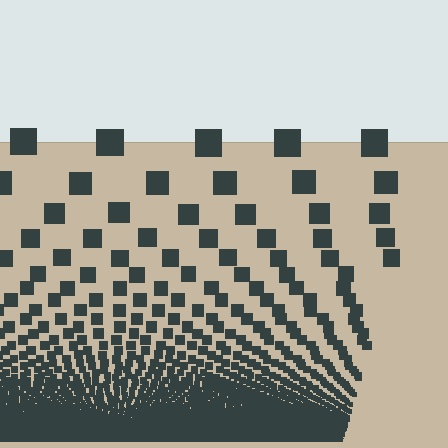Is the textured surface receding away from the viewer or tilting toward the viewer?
The surface appears to tilt toward the viewer. Texture elements get larger and sparser toward the top.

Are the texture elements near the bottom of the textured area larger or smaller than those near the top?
Smaller. The gradient is inverted — elements near the bottom are smaller and denser.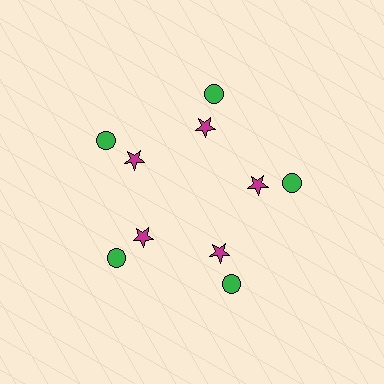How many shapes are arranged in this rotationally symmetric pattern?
There are 10 shapes, arranged in 5 groups of 2.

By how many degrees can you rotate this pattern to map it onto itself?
The pattern maps onto itself every 72 degrees of rotation.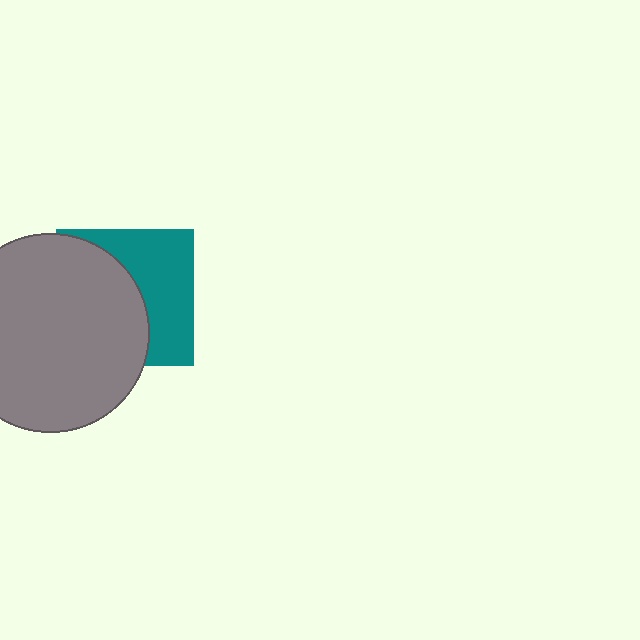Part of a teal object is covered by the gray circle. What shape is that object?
It is a square.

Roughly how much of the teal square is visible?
A small part of it is visible (roughly 45%).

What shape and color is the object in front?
The object in front is a gray circle.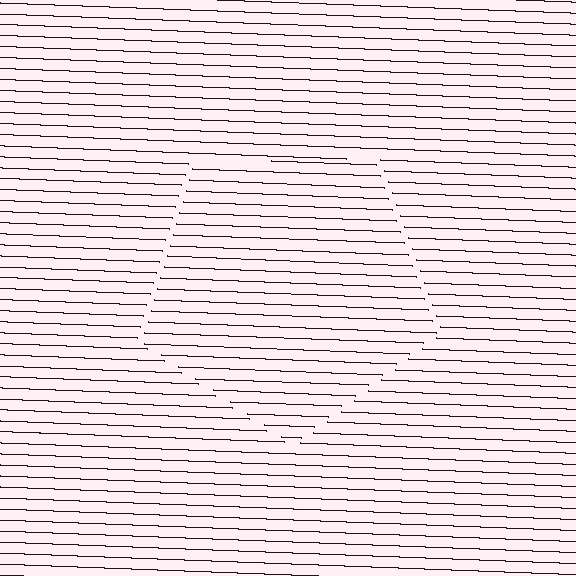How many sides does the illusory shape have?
5 sides — the line-ends trace a pentagon.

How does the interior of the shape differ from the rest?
The interior of the shape contains the same grating, shifted by half a period — the contour is defined by the phase discontinuity where line-ends from the inner and outer gratings abut.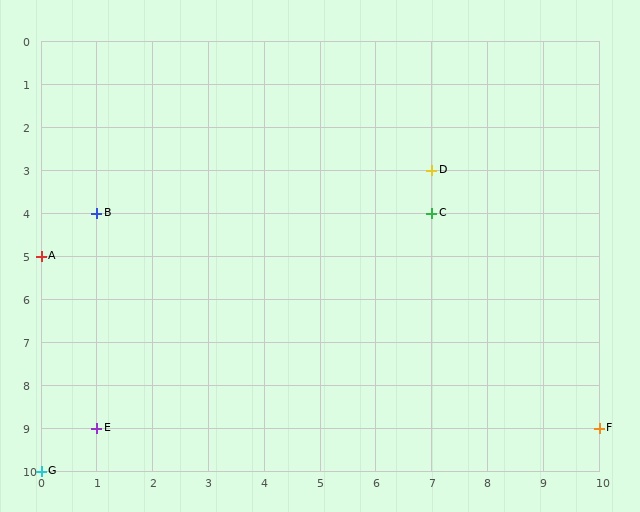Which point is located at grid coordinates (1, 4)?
Point B is at (1, 4).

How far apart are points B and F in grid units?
Points B and F are 9 columns and 5 rows apart (about 10.3 grid units diagonally).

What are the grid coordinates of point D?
Point D is at grid coordinates (7, 3).